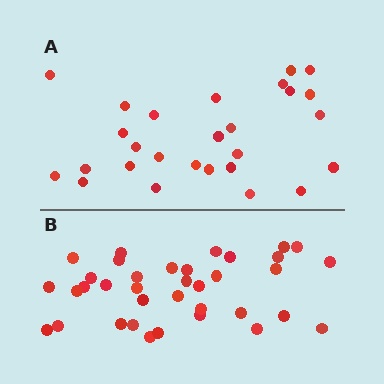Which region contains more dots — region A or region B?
Region B (the bottom region) has more dots.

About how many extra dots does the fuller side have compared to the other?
Region B has roughly 8 or so more dots than region A.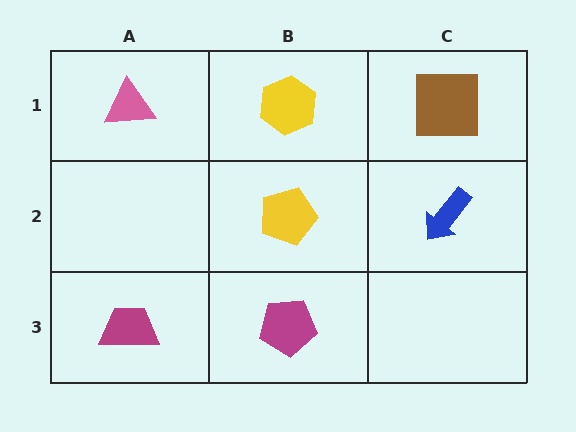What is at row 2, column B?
A yellow pentagon.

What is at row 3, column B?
A magenta pentagon.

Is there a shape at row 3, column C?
No, that cell is empty.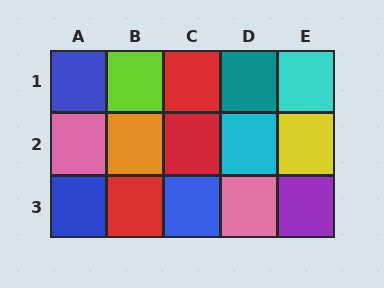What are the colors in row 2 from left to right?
Pink, orange, red, cyan, yellow.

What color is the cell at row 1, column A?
Blue.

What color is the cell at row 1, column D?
Teal.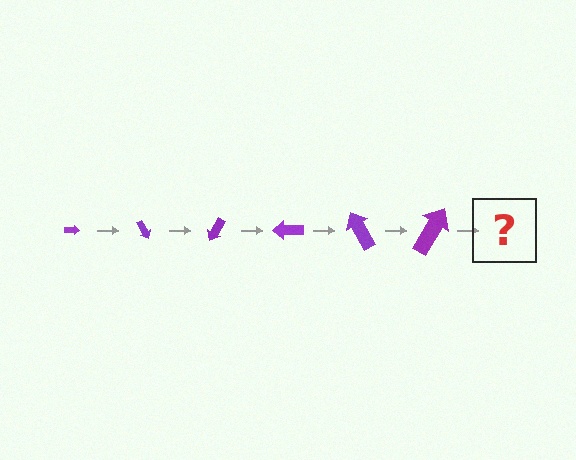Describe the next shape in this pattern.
It should be an arrow, larger than the previous one and rotated 360 degrees from the start.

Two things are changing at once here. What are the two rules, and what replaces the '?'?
The two rules are that the arrow grows larger each step and it rotates 60 degrees each step. The '?' should be an arrow, larger than the previous one and rotated 360 degrees from the start.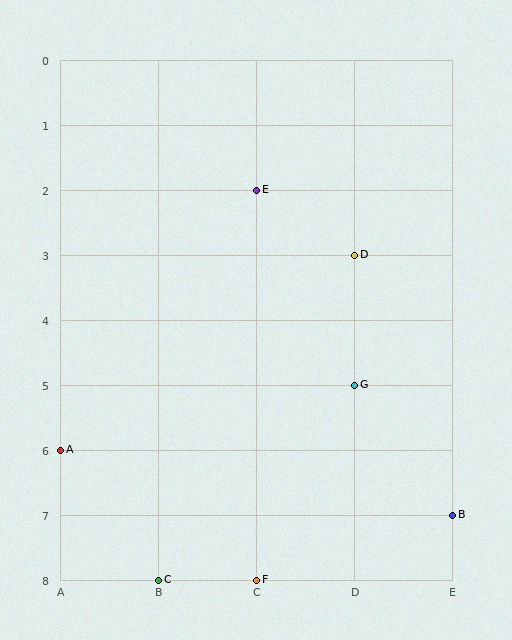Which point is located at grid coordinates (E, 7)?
Point B is at (E, 7).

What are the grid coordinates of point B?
Point B is at grid coordinates (E, 7).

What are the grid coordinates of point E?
Point E is at grid coordinates (C, 2).